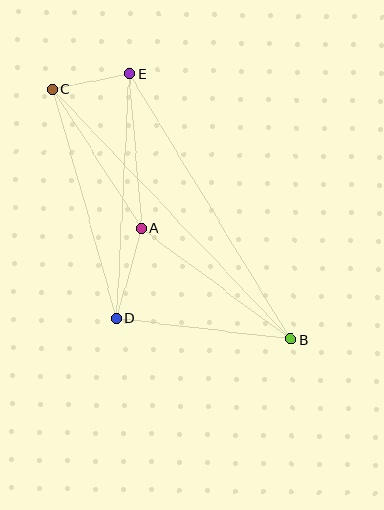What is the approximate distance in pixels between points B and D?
The distance between B and D is approximately 175 pixels.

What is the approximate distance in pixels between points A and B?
The distance between A and B is approximately 186 pixels.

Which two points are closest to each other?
Points C and E are closest to each other.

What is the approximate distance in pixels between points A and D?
The distance between A and D is approximately 93 pixels.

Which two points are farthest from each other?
Points B and C are farthest from each other.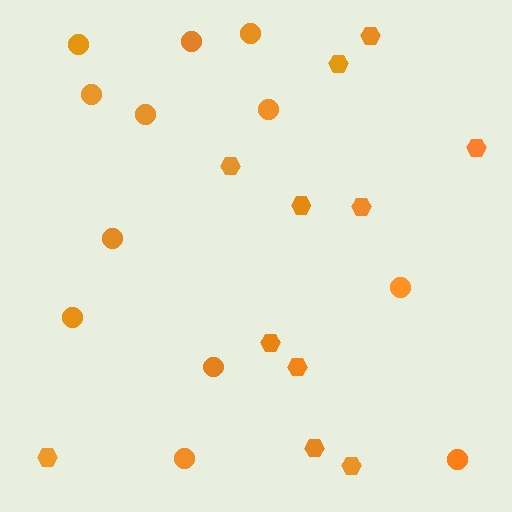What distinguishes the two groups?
There are 2 groups: one group of circles (12) and one group of hexagons (11).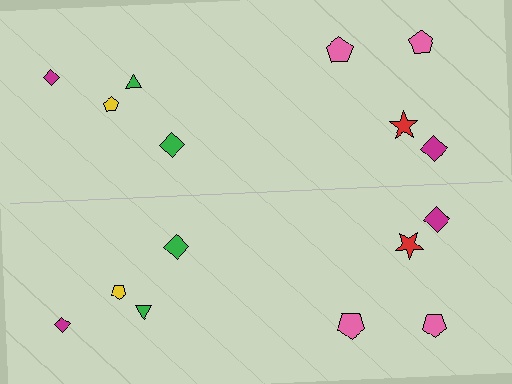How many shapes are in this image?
There are 16 shapes in this image.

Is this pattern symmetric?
Yes, this pattern has bilateral (reflection) symmetry.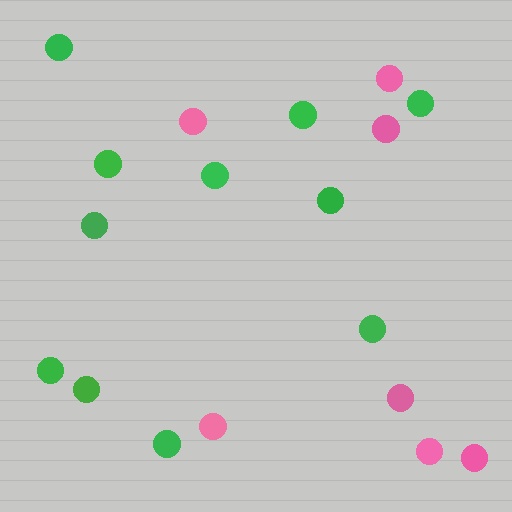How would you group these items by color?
There are 2 groups: one group of green circles (11) and one group of pink circles (7).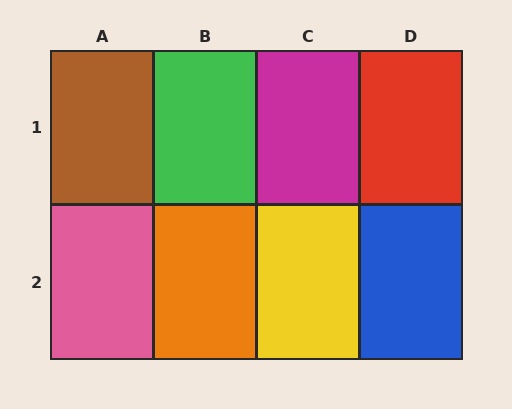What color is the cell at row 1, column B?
Green.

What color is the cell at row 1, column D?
Red.